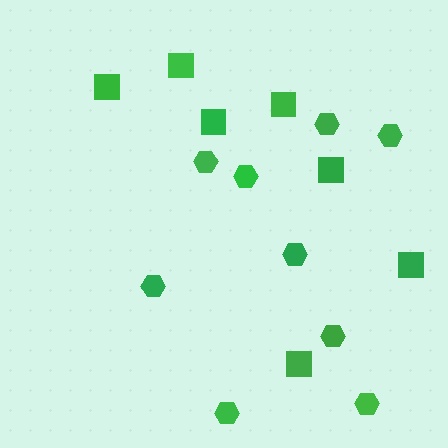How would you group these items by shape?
There are 2 groups: one group of hexagons (9) and one group of squares (7).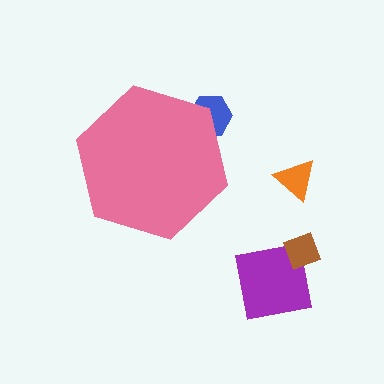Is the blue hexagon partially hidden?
Yes, the blue hexagon is partially hidden behind the pink hexagon.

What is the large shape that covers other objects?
A pink hexagon.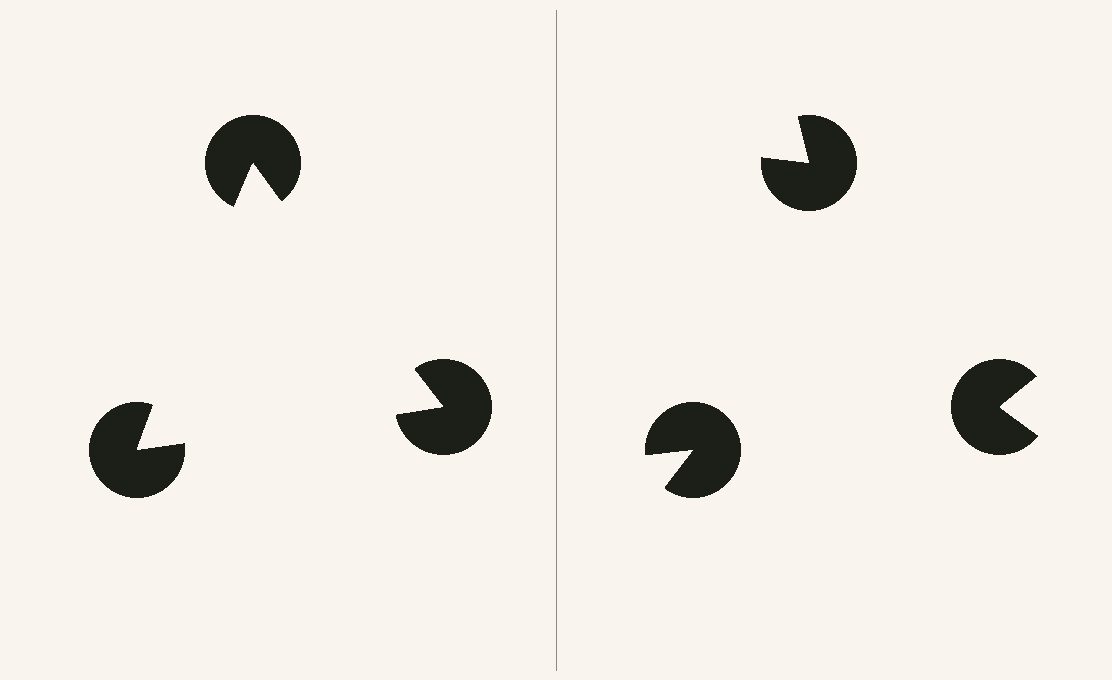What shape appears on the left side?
An illusory triangle.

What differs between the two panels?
The pac-man discs are positioned identically on both sides; only the wedge orientations differ. On the left they align to a triangle; on the right they are misaligned.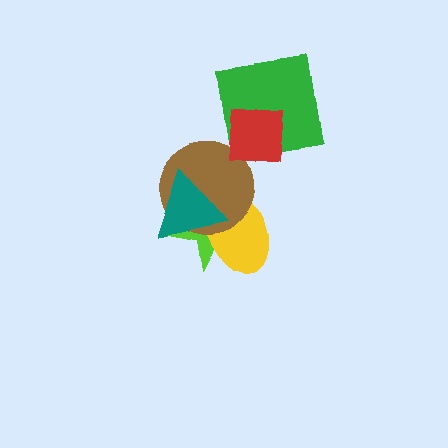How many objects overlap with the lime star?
3 objects overlap with the lime star.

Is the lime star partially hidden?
Yes, it is partially covered by another shape.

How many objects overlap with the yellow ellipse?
3 objects overlap with the yellow ellipse.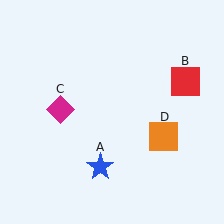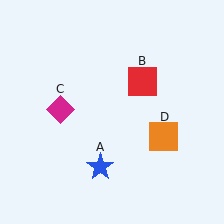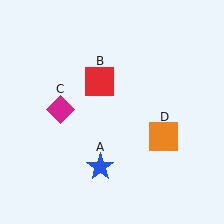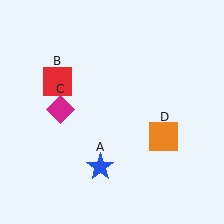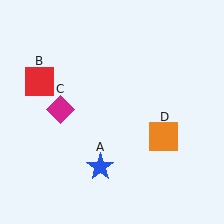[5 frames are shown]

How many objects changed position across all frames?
1 object changed position: red square (object B).